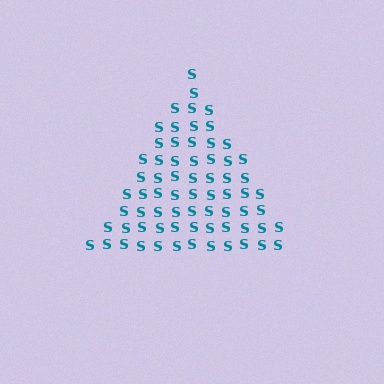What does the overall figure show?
The overall figure shows a triangle.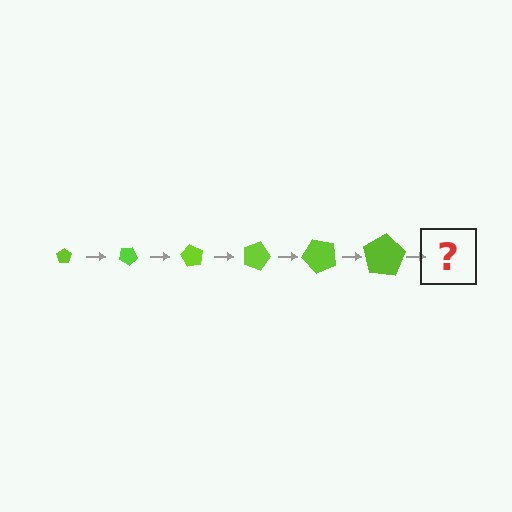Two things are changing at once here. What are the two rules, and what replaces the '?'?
The two rules are that the pentagon grows larger each step and it rotates 30 degrees each step. The '?' should be a pentagon, larger than the previous one and rotated 180 degrees from the start.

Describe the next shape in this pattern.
It should be a pentagon, larger than the previous one and rotated 180 degrees from the start.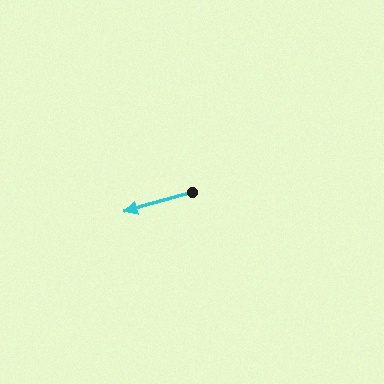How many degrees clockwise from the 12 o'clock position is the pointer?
Approximately 254 degrees.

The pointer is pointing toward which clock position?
Roughly 8 o'clock.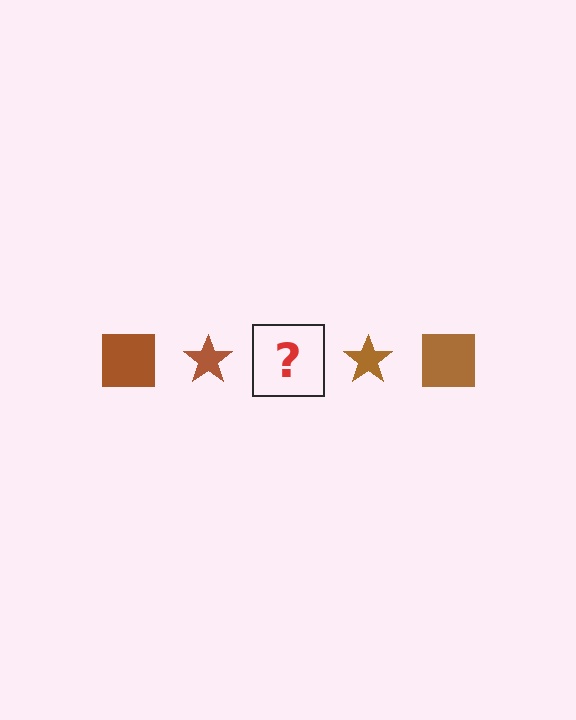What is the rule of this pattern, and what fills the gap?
The rule is that the pattern cycles through square, star shapes in brown. The gap should be filled with a brown square.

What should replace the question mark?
The question mark should be replaced with a brown square.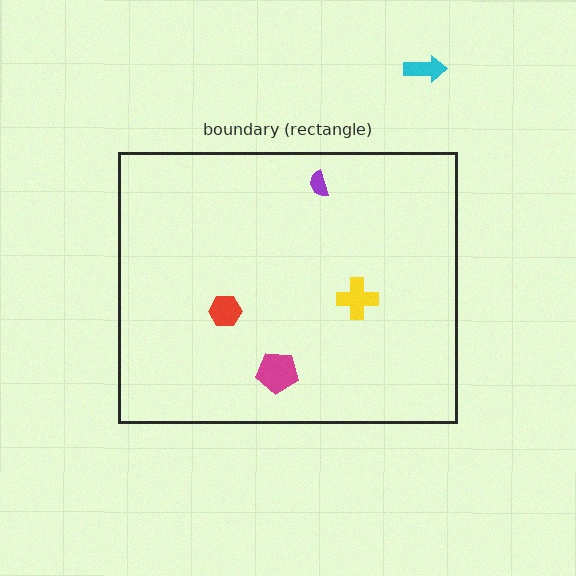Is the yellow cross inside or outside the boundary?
Inside.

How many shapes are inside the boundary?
4 inside, 1 outside.